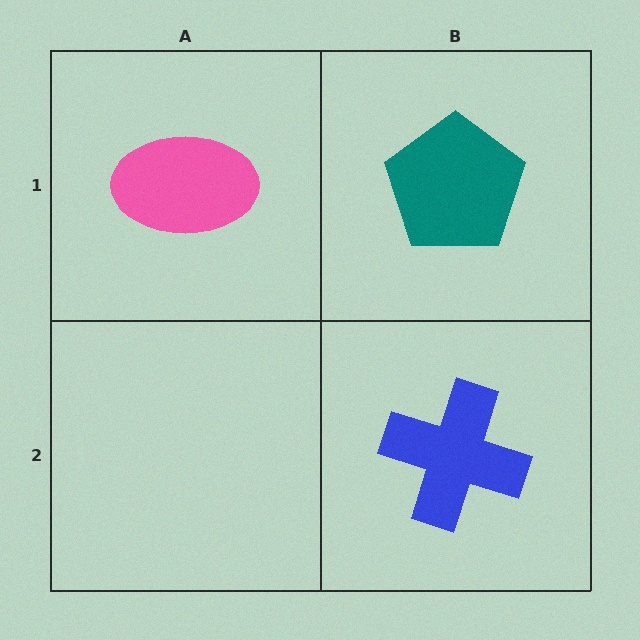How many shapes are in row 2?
1 shape.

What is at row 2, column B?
A blue cross.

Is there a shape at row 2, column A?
No, that cell is empty.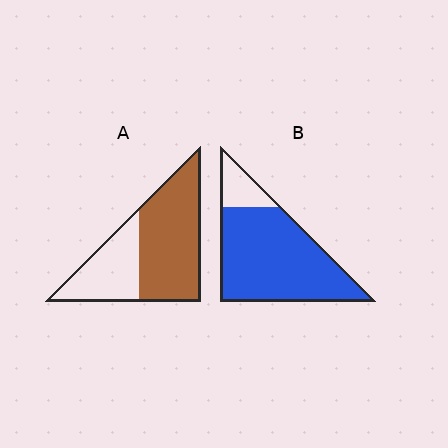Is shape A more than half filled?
Yes.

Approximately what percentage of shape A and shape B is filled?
A is approximately 65% and B is approximately 85%.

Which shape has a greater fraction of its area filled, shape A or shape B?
Shape B.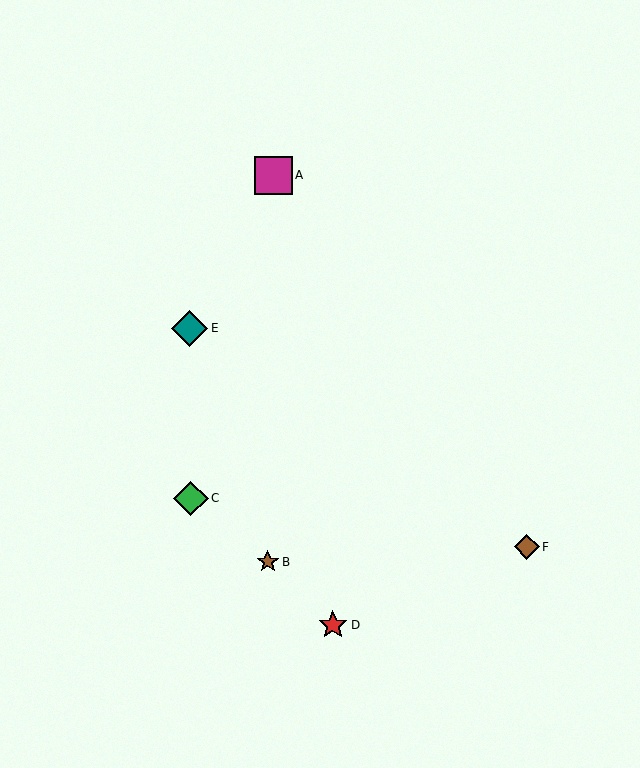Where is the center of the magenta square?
The center of the magenta square is at (273, 175).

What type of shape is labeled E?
Shape E is a teal diamond.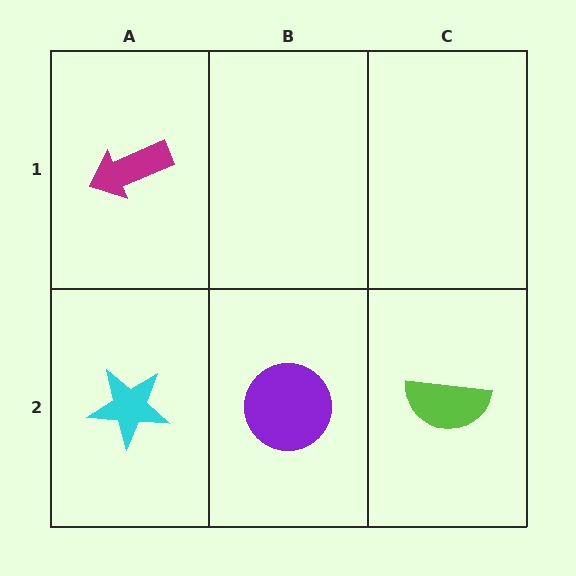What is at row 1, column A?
A magenta arrow.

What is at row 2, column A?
A cyan star.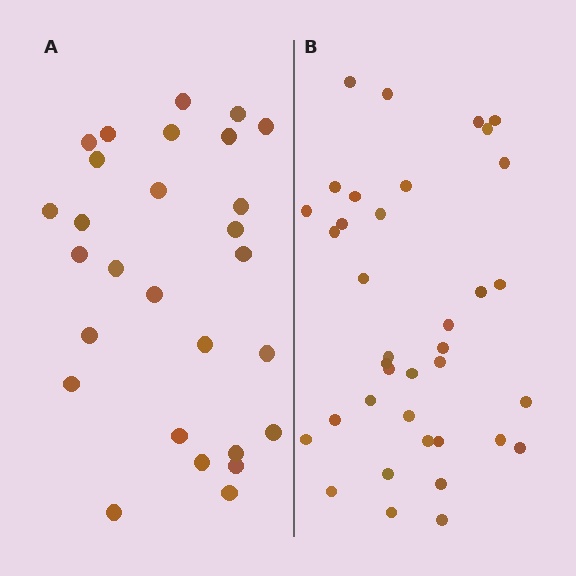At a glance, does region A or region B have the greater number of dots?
Region B (the right region) has more dots.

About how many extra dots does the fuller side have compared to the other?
Region B has roughly 8 or so more dots than region A.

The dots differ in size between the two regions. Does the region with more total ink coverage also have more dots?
No. Region A has more total ink coverage because its dots are larger, but region B actually contains more individual dots. Total area can be misleading — the number of items is what matters here.